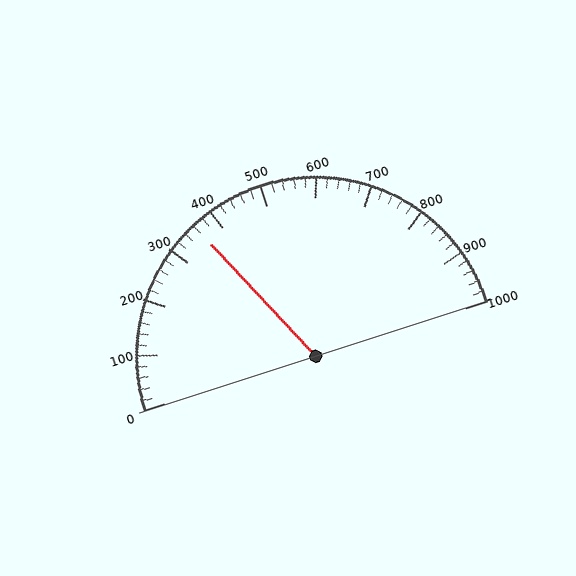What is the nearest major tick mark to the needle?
The nearest major tick mark is 400.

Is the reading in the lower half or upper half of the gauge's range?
The reading is in the lower half of the range (0 to 1000).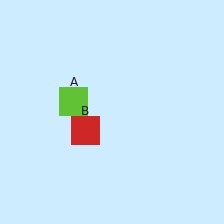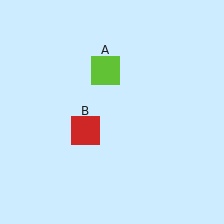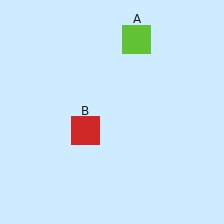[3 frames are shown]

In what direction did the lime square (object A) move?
The lime square (object A) moved up and to the right.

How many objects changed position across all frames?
1 object changed position: lime square (object A).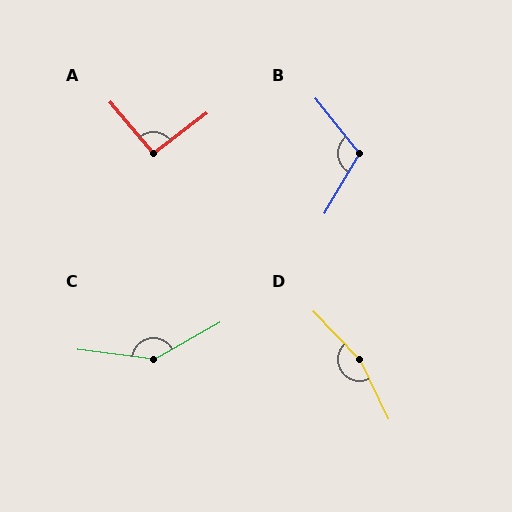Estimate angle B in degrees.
Approximately 111 degrees.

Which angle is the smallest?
A, at approximately 93 degrees.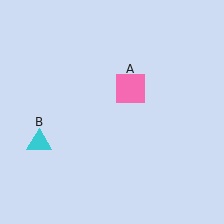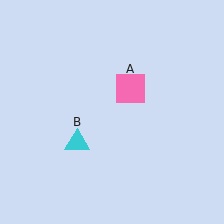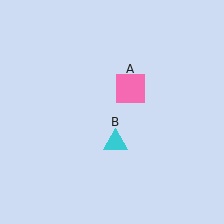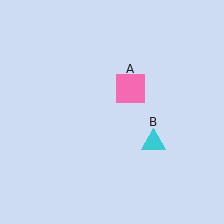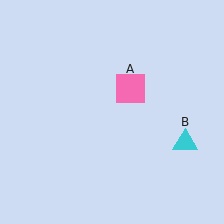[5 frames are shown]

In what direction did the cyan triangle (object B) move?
The cyan triangle (object B) moved right.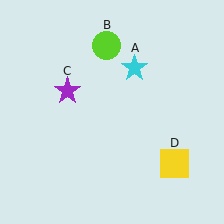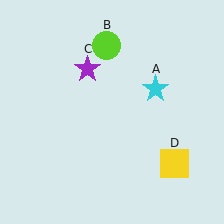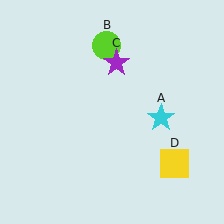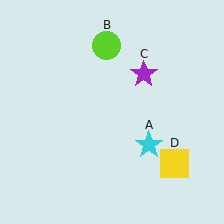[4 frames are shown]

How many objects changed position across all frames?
2 objects changed position: cyan star (object A), purple star (object C).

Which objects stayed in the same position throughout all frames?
Lime circle (object B) and yellow square (object D) remained stationary.